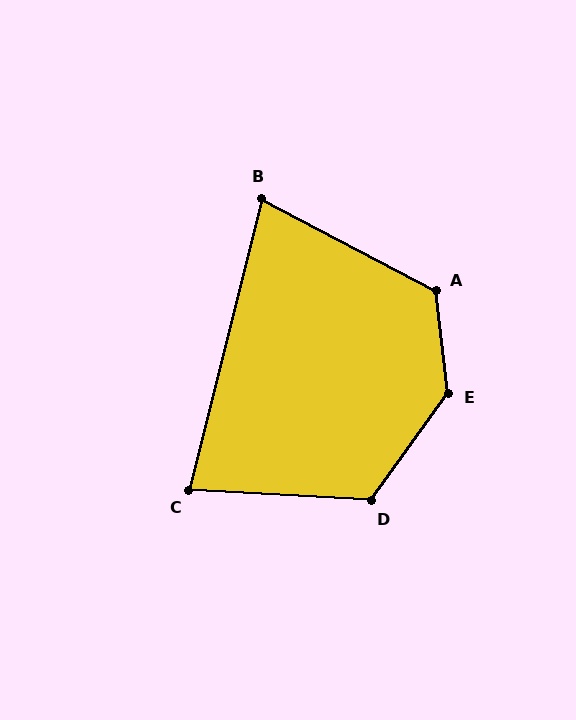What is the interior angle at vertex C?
Approximately 79 degrees (acute).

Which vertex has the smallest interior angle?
B, at approximately 76 degrees.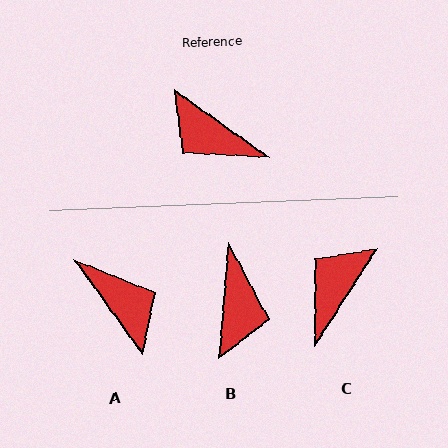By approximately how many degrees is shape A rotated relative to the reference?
Approximately 161 degrees counter-clockwise.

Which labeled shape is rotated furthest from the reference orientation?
A, about 161 degrees away.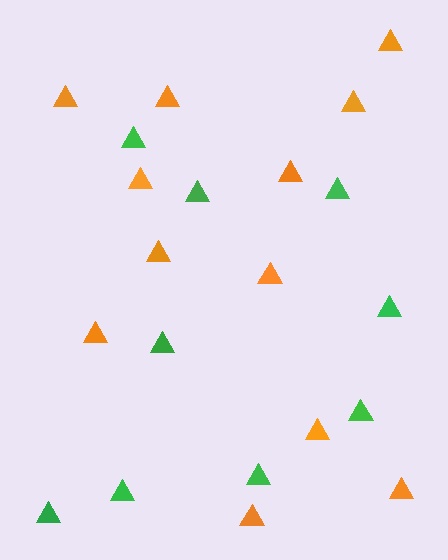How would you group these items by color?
There are 2 groups: one group of orange triangles (12) and one group of green triangles (9).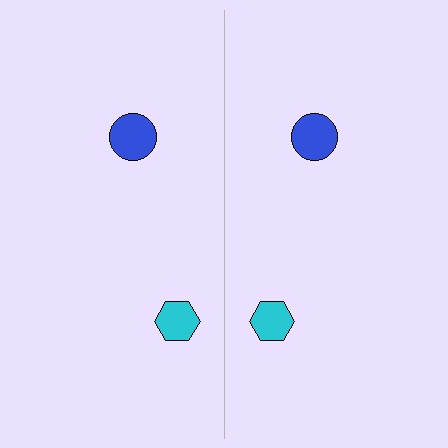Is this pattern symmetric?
Yes, this pattern has bilateral (reflection) symmetry.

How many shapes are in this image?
There are 4 shapes in this image.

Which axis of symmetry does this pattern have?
The pattern has a vertical axis of symmetry running through the center of the image.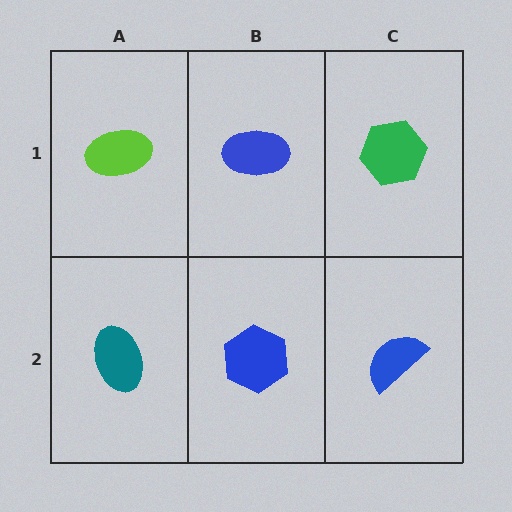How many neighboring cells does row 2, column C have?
2.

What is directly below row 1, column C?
A blue semicircle.